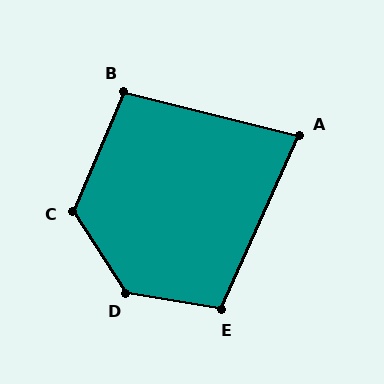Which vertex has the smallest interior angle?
A, at approximately 80 degrees.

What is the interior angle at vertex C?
Approximately 124 degrees (obtuse).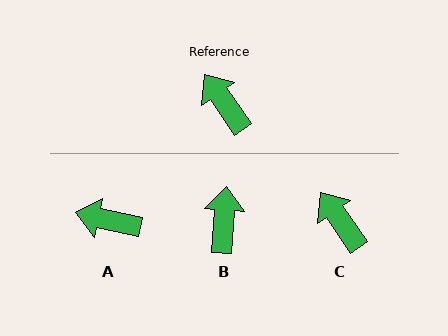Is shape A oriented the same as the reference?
No, it is off by about 43 degrees.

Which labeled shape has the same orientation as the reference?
C.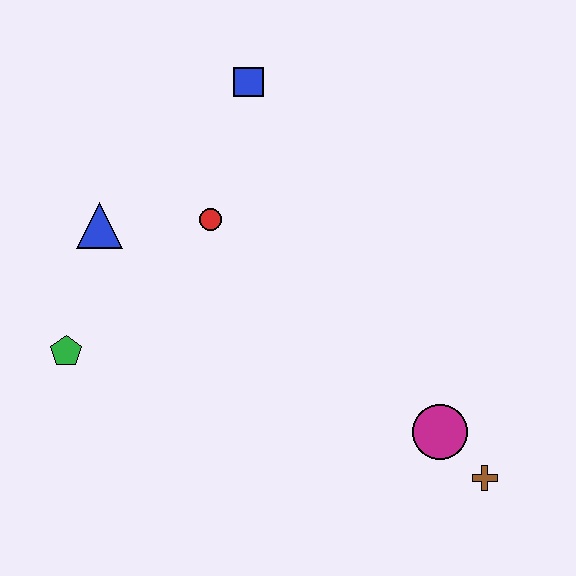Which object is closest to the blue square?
The red circle is closest to the blue square.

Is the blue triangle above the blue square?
No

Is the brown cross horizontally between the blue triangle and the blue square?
No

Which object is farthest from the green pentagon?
The brown cross is farthest from the green pentagon.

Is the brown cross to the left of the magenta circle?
No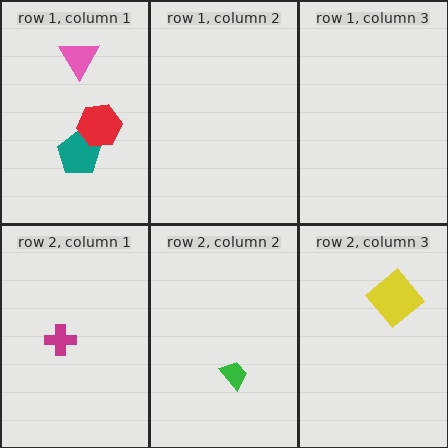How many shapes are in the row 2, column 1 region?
1.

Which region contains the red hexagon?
The row 1, column 1 region.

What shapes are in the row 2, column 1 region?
The magenta cross.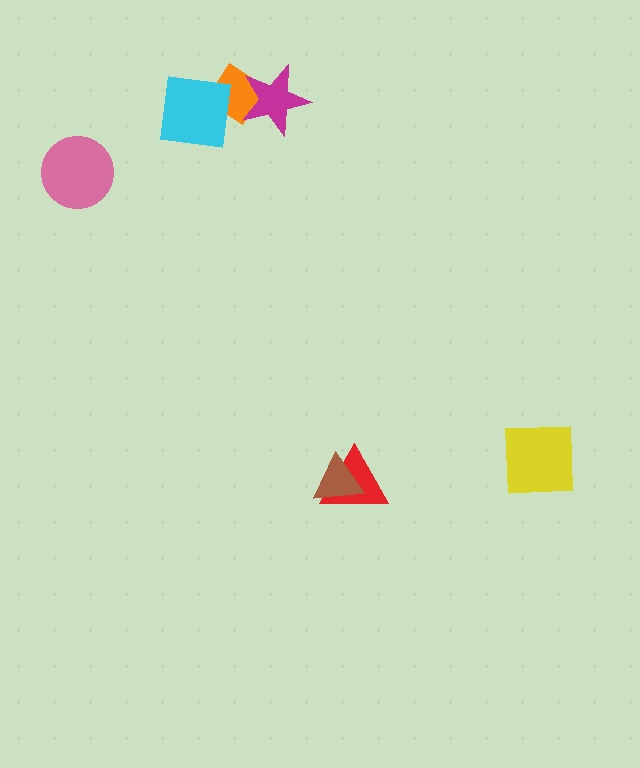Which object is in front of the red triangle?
The brown triangle is in front of the red triangle.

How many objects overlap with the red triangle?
1 object overlaps with the red triangle.